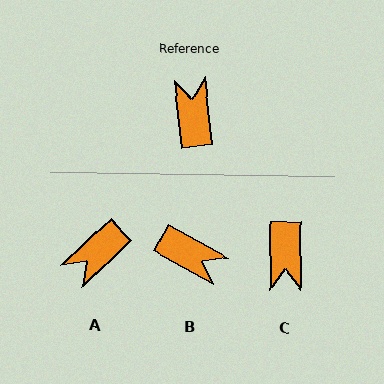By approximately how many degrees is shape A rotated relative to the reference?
Approximately 127 degrees counter-clockwise.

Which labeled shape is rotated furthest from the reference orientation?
C, about 174 degrees away.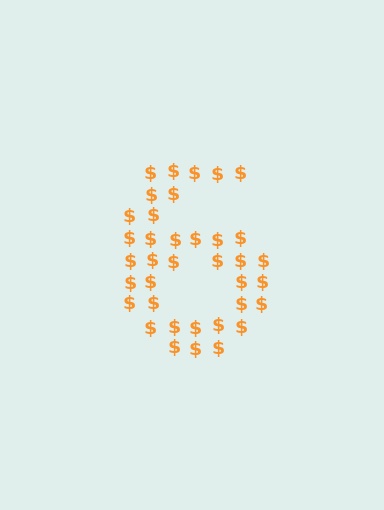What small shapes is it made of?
It is made of small dollar signs.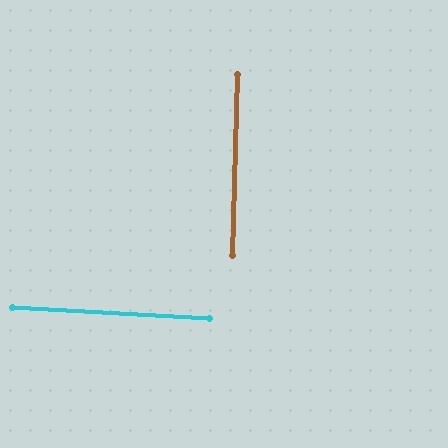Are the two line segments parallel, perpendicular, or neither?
Perpendicular — they meet at approximately 88°.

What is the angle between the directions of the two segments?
Approximately 88 degrees.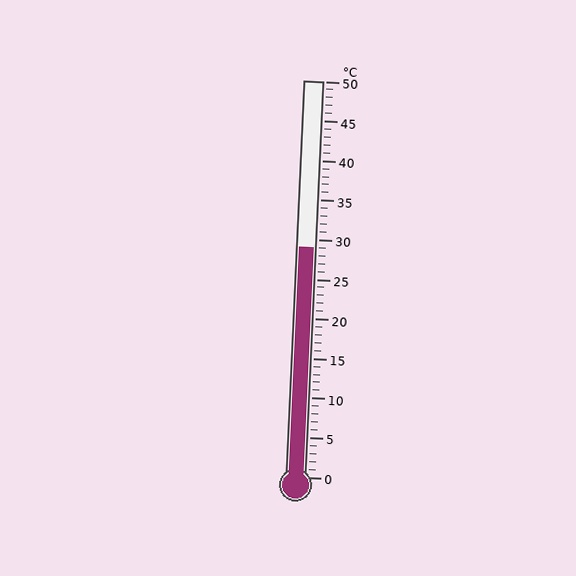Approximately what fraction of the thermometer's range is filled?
The thermometer is filled to approximately 60% of its range.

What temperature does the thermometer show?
The thermometer shows approximately 29°C.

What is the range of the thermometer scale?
The thermometer scale ranges from 0°C to 50°C.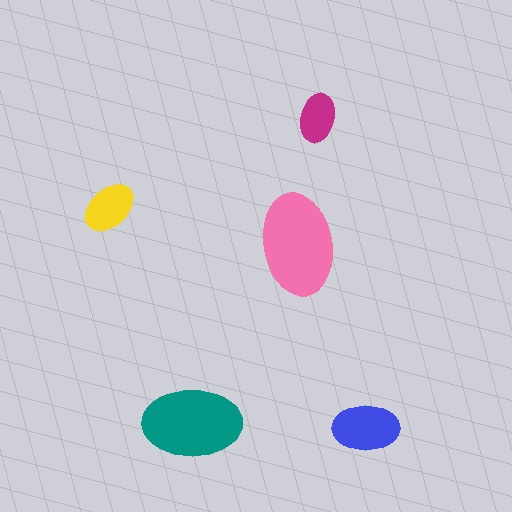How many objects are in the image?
There are 5 objects in the image.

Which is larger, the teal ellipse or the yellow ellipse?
The teal one.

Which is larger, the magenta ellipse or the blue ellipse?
The blue one.